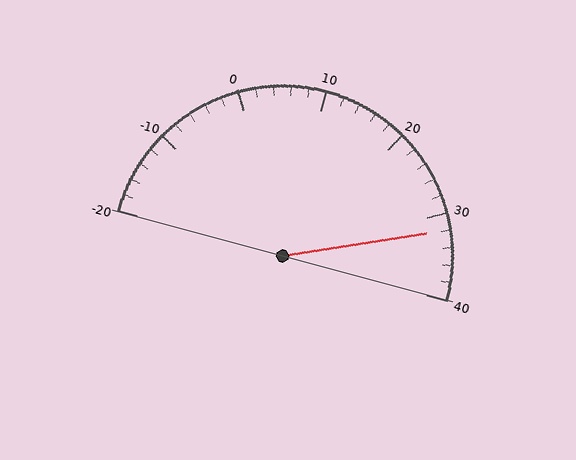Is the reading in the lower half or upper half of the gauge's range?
The reading is in the upper half of the range (-20 to 40).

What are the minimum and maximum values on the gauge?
The gauge ranges from -20 to 40.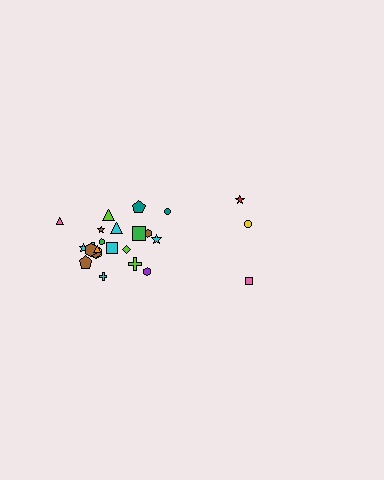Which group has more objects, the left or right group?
The left group.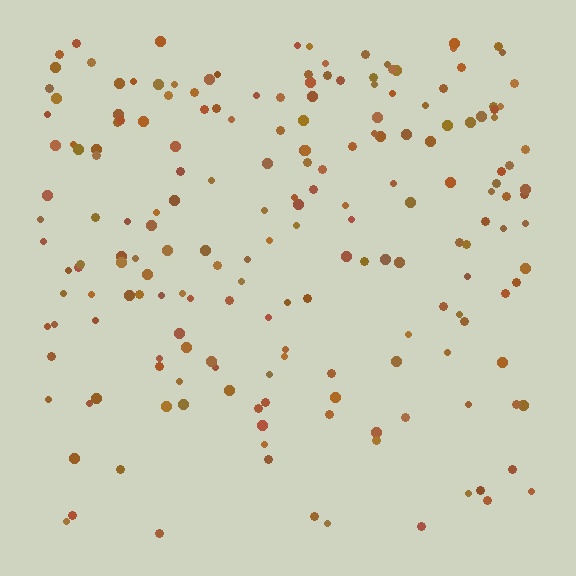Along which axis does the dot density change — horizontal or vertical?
Vertical.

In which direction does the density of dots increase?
From bottom to top, with the top side densest.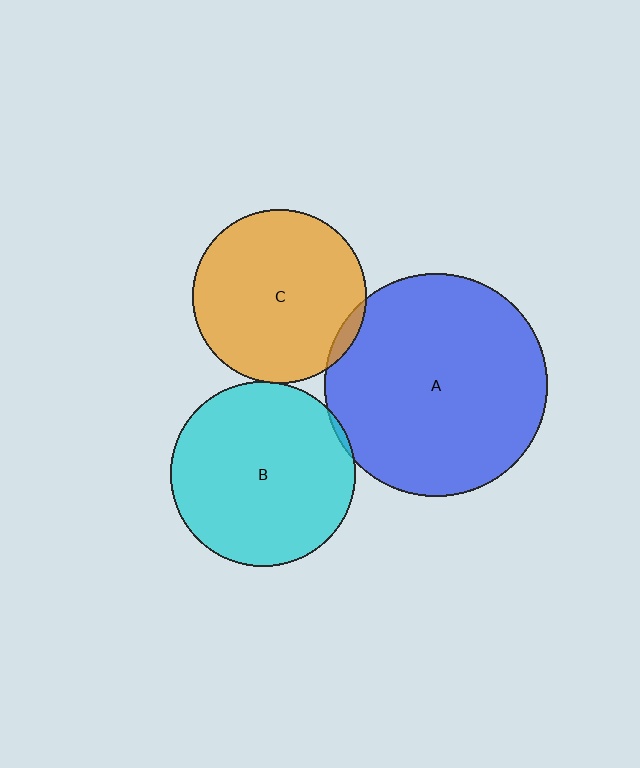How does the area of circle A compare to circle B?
Approximately 1.4 times.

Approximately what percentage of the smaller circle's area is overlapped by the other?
Approximately 5%.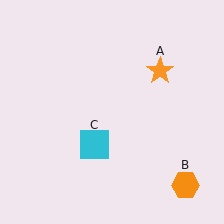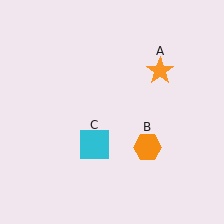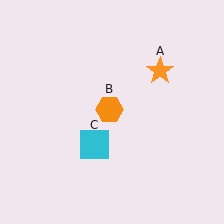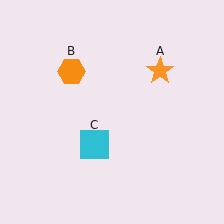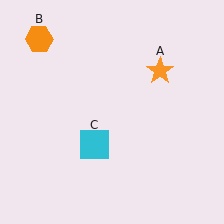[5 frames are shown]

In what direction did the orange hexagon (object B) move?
The orange hexagon (object B) moved up and to the left.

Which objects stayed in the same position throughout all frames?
Orange star (object A) and cyan square (object C) remained stationary.